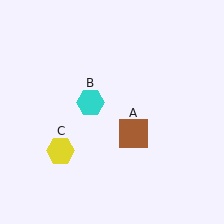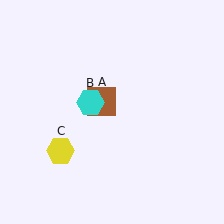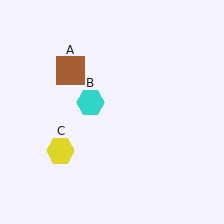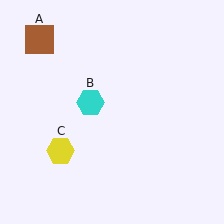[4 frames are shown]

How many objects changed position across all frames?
1 object changed position: brown square (object A).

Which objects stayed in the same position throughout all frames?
Cyan hexagon (object B) and yellow hexagon (object C) remained stationary.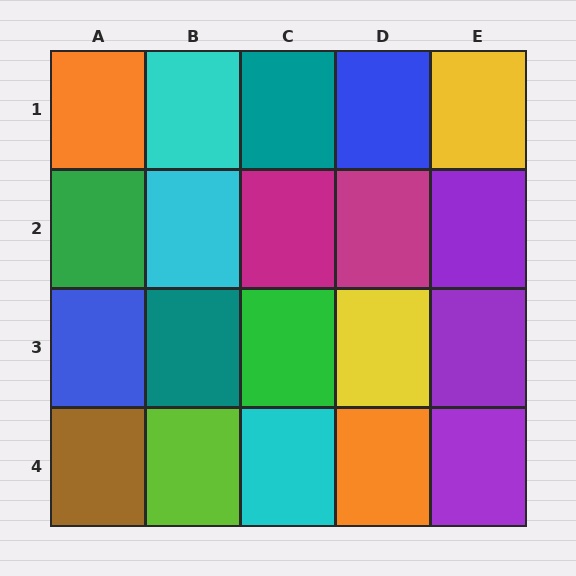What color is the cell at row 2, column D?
Magenta.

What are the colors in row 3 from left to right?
Blue, teal, green, yellow, purple.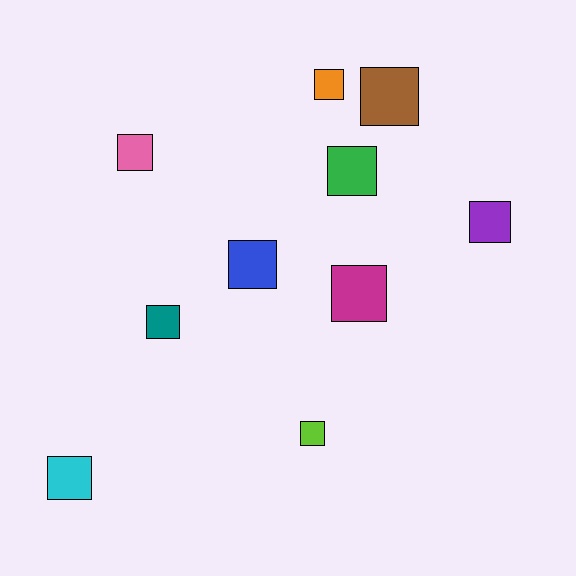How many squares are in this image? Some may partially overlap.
There are 10 squares.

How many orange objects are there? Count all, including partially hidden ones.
There is 1 orange object.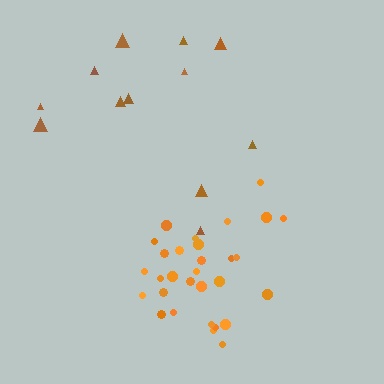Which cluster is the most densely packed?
Orange.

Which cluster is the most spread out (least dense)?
Brown.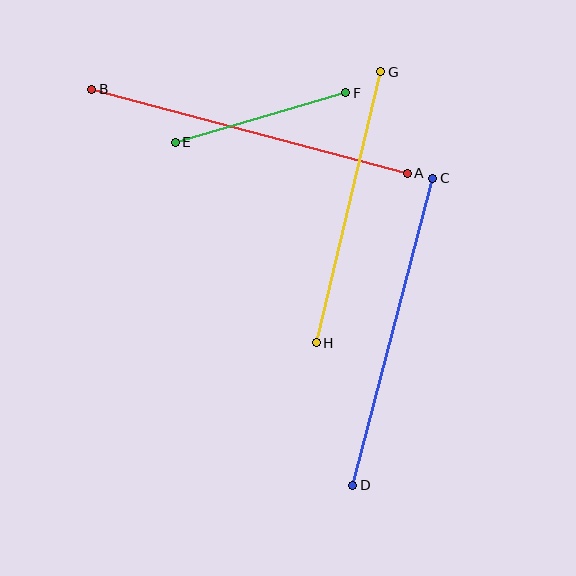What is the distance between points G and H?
The distance is approximately 279 pixels.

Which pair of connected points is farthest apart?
Points A and B are farthest apart.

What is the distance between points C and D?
The distance is approximately 317 pixels.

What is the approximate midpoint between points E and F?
The midpoint is at approximately (260, 118) pixels.